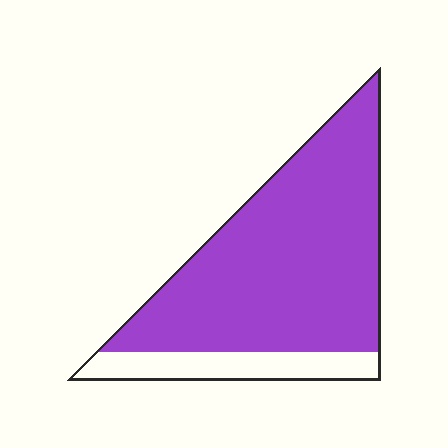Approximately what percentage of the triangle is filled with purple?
Approximately 80%.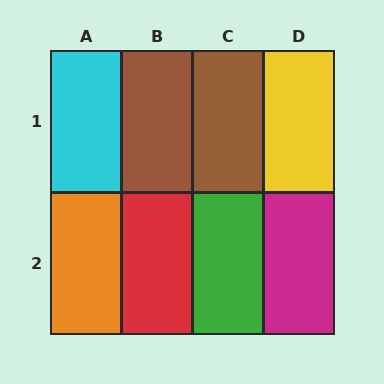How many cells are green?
1 cell is green.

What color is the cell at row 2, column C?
Green.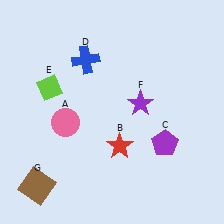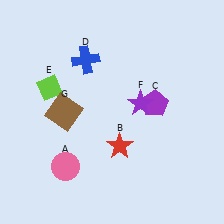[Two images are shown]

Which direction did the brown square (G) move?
The brown square (G) moved up.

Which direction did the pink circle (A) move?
The pink circle (A) moved down.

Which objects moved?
The objects that moved are: the pink circle (A), the purple pentagon (C), the brown square (G).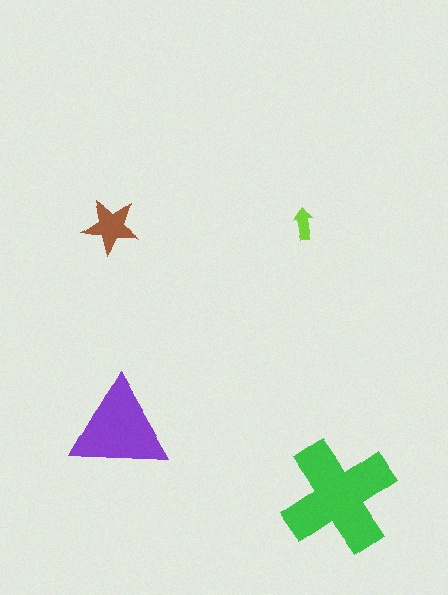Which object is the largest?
The green cross.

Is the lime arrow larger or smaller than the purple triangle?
Smaller.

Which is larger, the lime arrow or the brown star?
The brown star.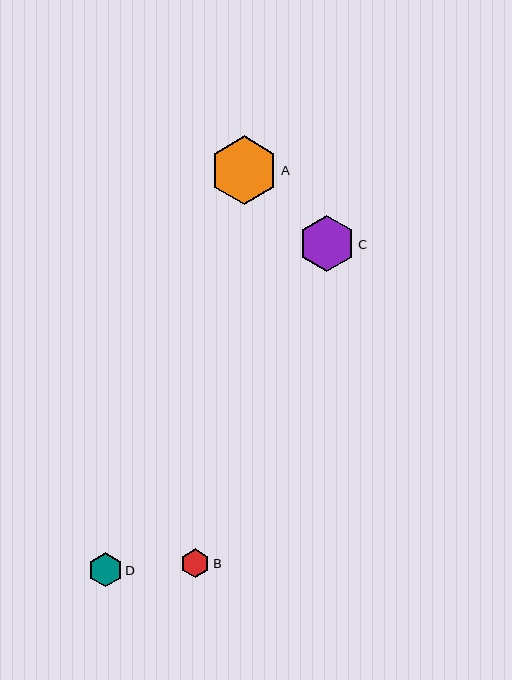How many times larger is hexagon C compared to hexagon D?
Hexagon C is approximately 1.6 times the size of hexagon D.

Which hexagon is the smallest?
Hexagon B is the smallest with a size of approximately 29 pixels.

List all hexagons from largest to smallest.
From largest to smallest: A, C, D, B.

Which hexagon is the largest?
Hexagon A is the largest with a size of approximately 69 pixels.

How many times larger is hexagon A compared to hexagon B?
Hexagon A is approximately 2.3 times the size of hexagon B.